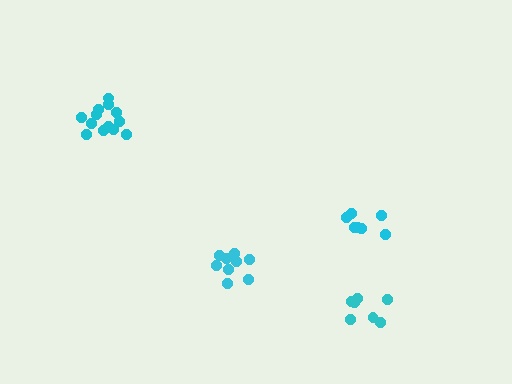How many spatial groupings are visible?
There are 4 spatial groupings.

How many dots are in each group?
Group 1: 13 dots, Group 2: 7 dots, Group 3: 7 dots, Group 4: 9 dots (36 total).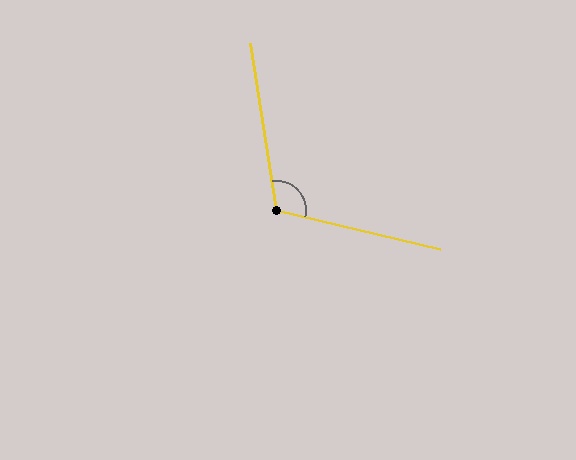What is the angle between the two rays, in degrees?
Approximately 112 degrees.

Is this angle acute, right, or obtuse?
It is obtuse.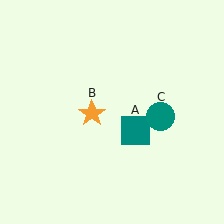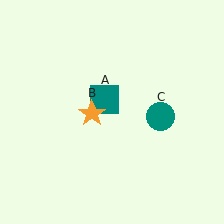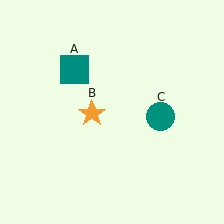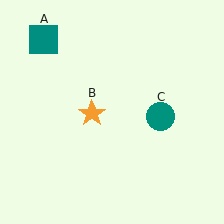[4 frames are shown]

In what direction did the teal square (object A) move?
The teal square (object A) moved up and to the left.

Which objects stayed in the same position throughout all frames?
Orange star (object B) and teal circle (object C) remained stationary.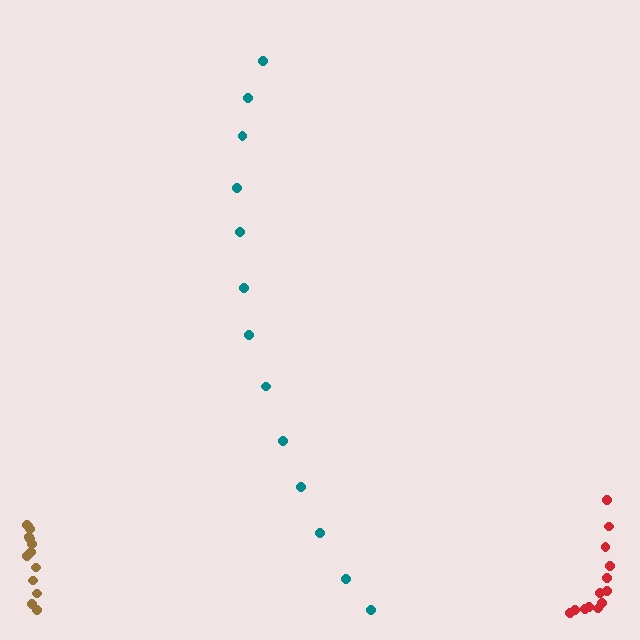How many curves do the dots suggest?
There are 3 distinct paths.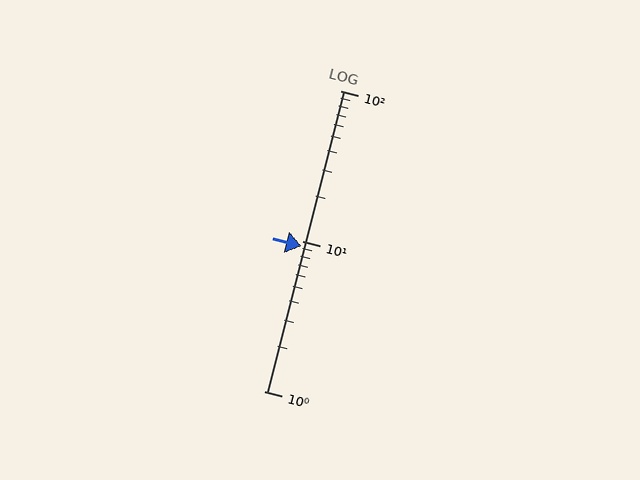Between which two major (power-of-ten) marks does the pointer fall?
The pointer is between 1 and 10.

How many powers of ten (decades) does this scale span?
The scale spans 2 decades, from 1 to 100.